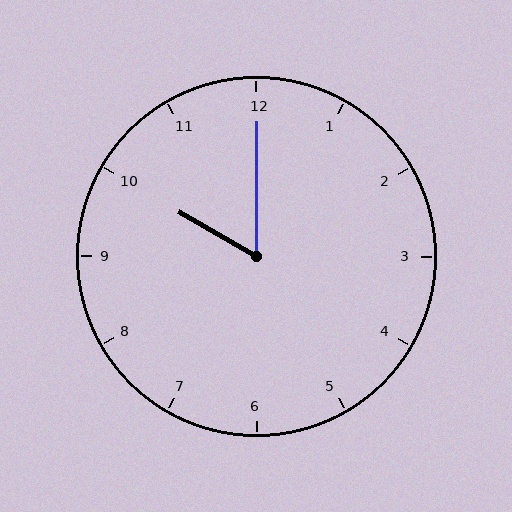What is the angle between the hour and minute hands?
Approximately 60 degrees.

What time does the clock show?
10:00.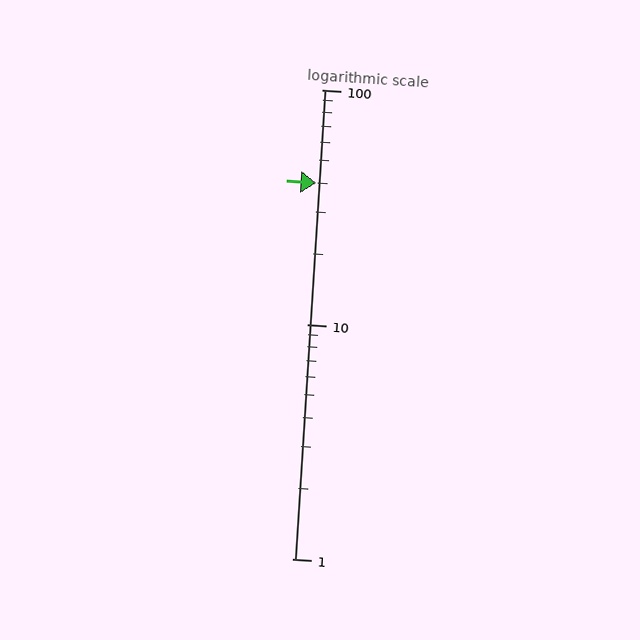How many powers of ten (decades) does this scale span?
The scale spans 2 decades, from 1 to 100.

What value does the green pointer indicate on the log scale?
The pointer indicates approximately 40.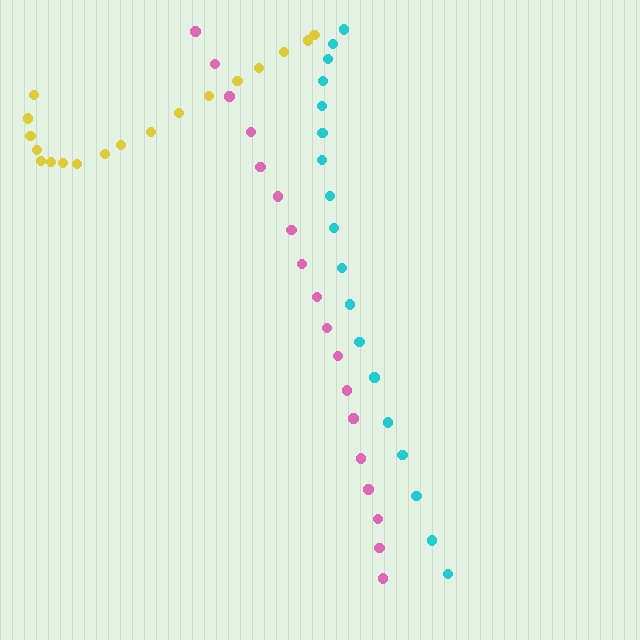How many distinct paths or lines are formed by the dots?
There are 3 distinct paths.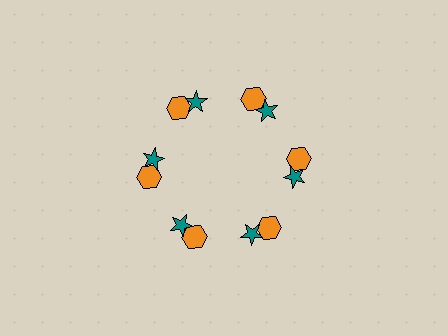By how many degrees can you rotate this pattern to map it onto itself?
The pattern maps onto itself every 60 degrees of rotation.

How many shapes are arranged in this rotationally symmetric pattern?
There are 12 shapes, arranged in 6 groups of 2.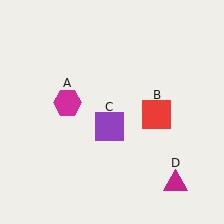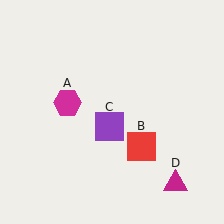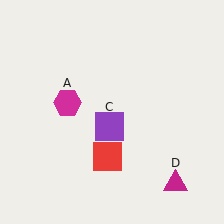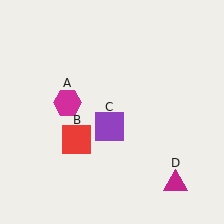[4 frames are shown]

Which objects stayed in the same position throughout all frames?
Magenta hexagon (object A) and purple square (object C) and magenta triangle (object D) remained stationary.